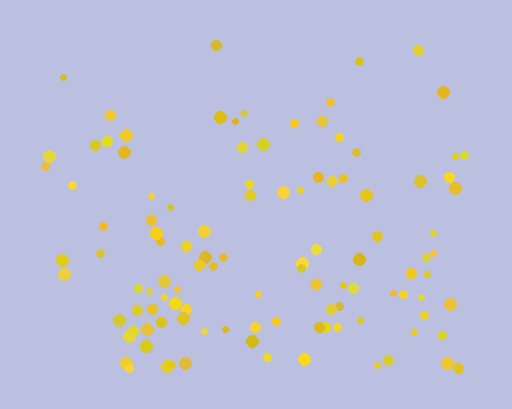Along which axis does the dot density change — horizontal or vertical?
Vertical.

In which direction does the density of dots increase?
From top to bottom, with the bottom side densest.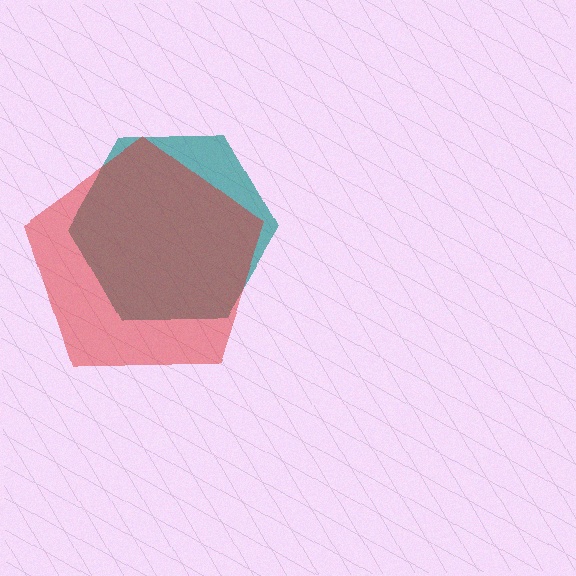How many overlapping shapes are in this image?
There are 2 overlapping shapes in the image.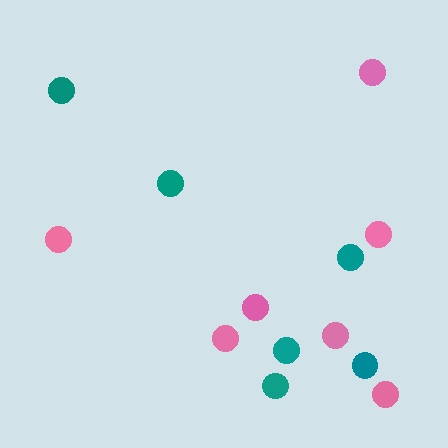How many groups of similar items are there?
There are 2 groups: one group of teal circles (6) and one group of pink circles (7).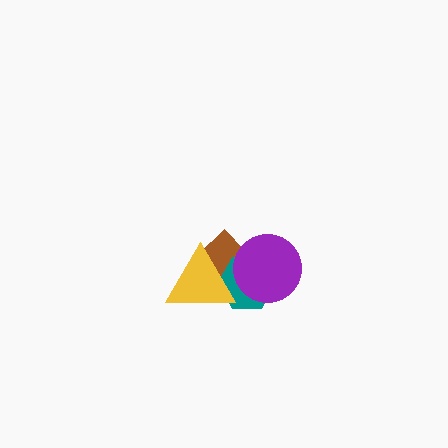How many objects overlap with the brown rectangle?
3 objects overlap with the brown rectangle.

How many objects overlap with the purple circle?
2 objects overlap with the purple circle.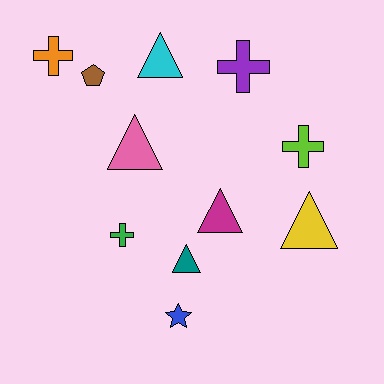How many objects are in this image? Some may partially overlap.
There are 11 objects.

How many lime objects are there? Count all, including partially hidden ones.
There is 1 lime object.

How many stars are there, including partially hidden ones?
There is 1 star.